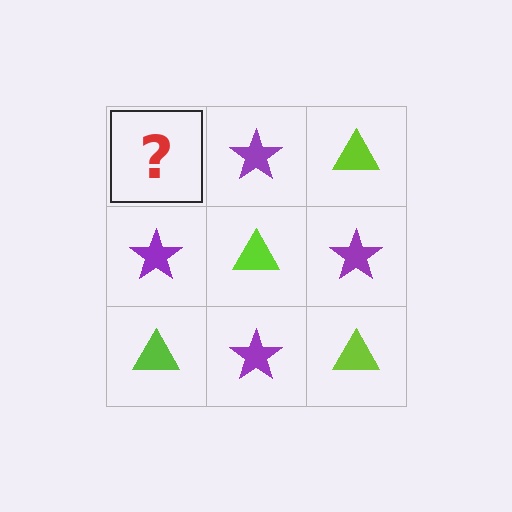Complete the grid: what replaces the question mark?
The question mark should be replaced with a lime triangle.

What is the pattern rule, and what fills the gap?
The rule is that it alternates lime triangle and purple star in a checkerboard pattern. The gap should be filled with a lime triangle.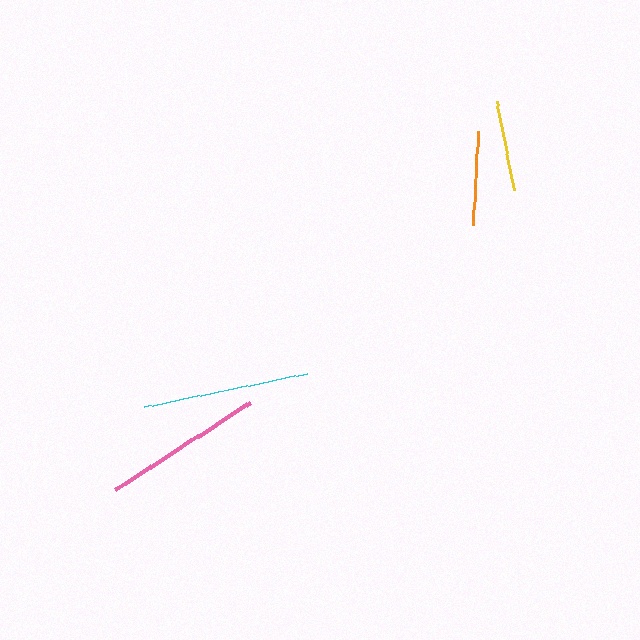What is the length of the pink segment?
The pink segment is approximately 161 pixels long.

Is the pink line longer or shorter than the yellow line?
The pink line is longer than the yellow line.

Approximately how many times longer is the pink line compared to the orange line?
The pink line is approximately 1.7 times the length of the orange line.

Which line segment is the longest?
The cyan line is the longest at approximately 166 pixels.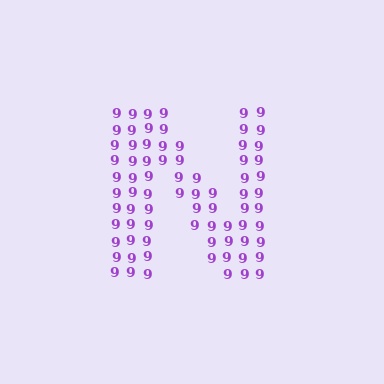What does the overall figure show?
The overall figure shows the letter N.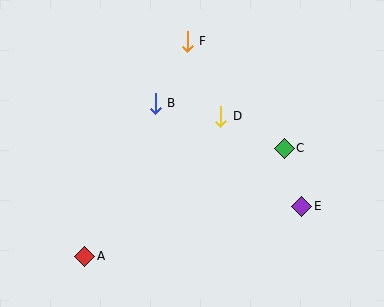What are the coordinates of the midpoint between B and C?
The midpoint between B and C is at (220, 126).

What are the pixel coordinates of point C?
Point C is at (284, 148).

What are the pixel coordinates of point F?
Point F is at (187, 41).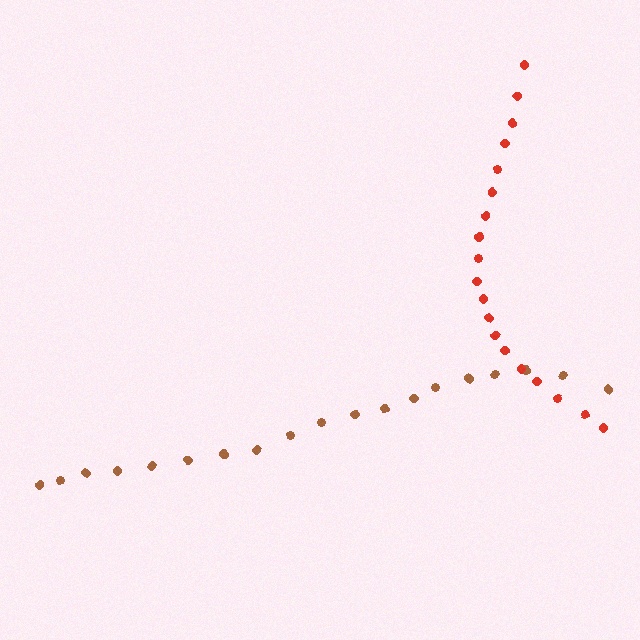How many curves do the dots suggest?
There are 2 distinct paths.